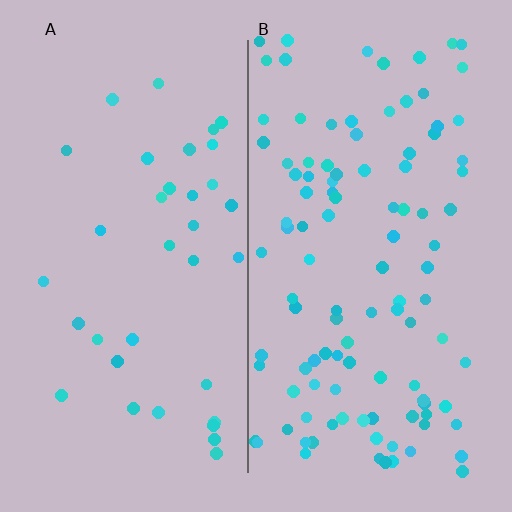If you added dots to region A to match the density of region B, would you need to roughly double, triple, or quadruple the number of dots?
Approximately triple.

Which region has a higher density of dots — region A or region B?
B (the right).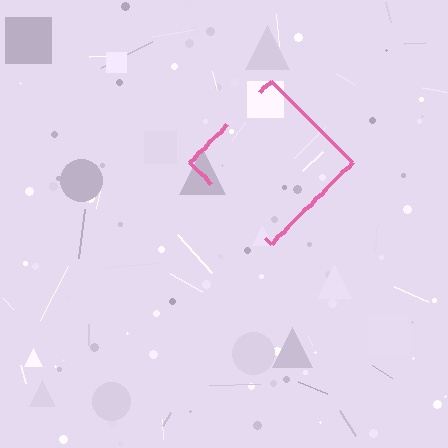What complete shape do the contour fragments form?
The contour fragments form a diamond.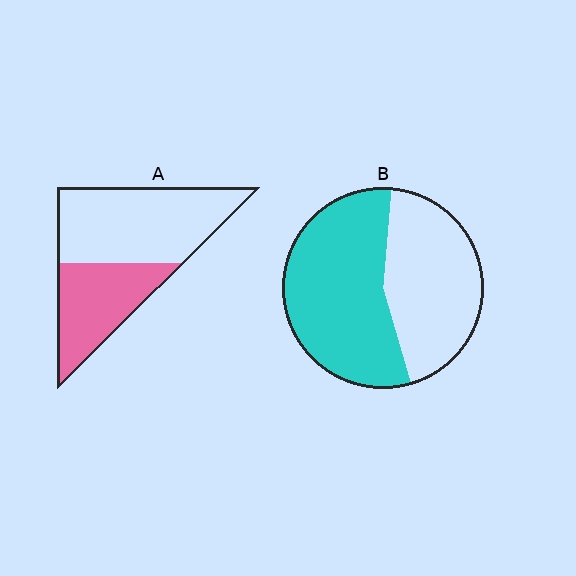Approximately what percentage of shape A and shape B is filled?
A is approximately 40% and B is approximately 55%.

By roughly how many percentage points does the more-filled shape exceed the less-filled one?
By roughly 15 percentage points (B over A).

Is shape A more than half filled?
No.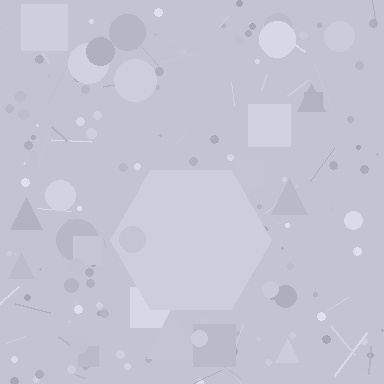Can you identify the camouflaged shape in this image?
The camouflaged shape is a hexagon.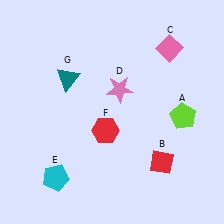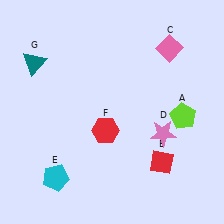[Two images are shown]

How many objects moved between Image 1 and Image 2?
2 objects moved between the two images.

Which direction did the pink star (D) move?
The pink star (D) moved down.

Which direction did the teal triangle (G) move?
The teal triangle (G) moved left.